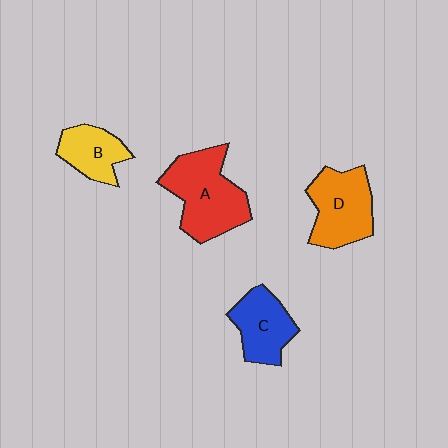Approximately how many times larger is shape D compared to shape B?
Approximately 1.5 times.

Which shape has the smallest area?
Shape B (yellow).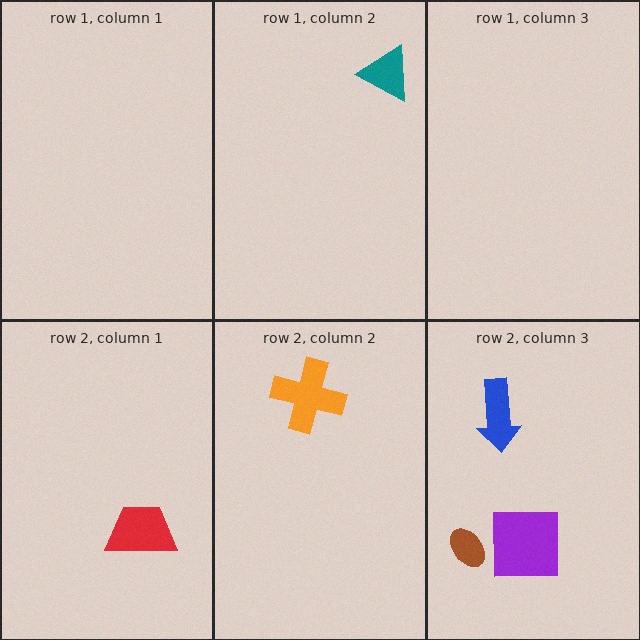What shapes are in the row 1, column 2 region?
The teal triangle.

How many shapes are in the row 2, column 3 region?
3.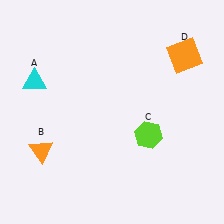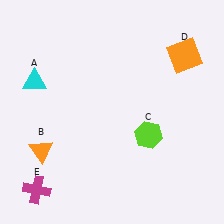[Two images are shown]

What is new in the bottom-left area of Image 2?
A magenta cross (E) was added in the bottom-left area of Image 2.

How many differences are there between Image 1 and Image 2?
There is 1 difference between the two images.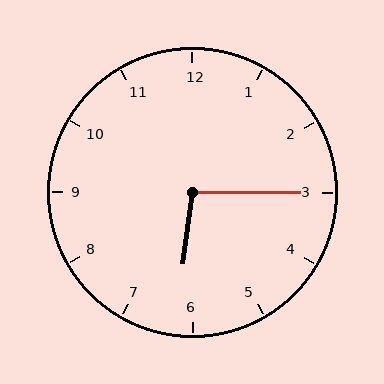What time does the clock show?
6:15.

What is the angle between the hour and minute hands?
Approximately 98 degrees.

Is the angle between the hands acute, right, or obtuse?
It is obtuse.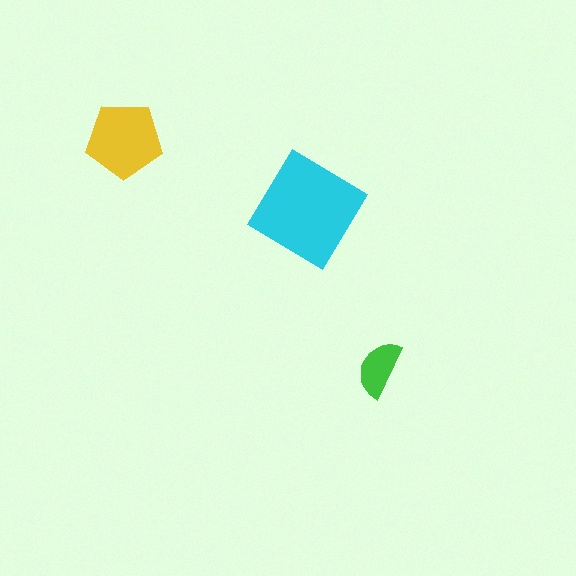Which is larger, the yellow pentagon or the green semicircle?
The yellow pentagon.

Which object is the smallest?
The green semicircle.